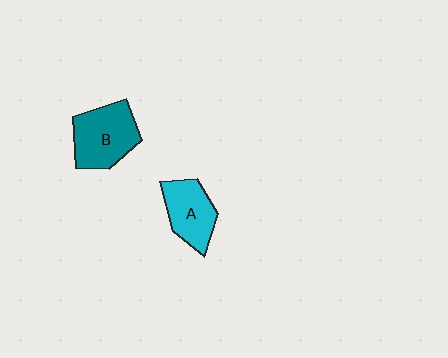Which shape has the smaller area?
Shape A (cyan).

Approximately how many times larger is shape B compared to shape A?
Approximately 1.3 times.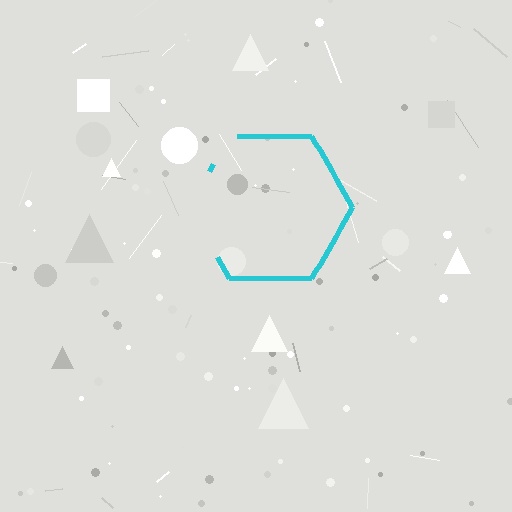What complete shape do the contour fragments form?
The contour fragments form a hexagon.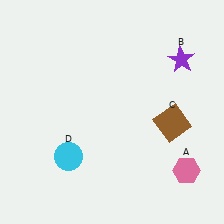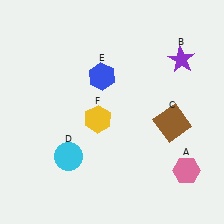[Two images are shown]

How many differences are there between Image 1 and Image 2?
There are 2 differences between the two images.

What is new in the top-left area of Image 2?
A blue hexagon (E) was added in the top-left area of Image 2.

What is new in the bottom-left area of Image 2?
A yellow hexagon (F) was added in the bottom-left area of Image 2.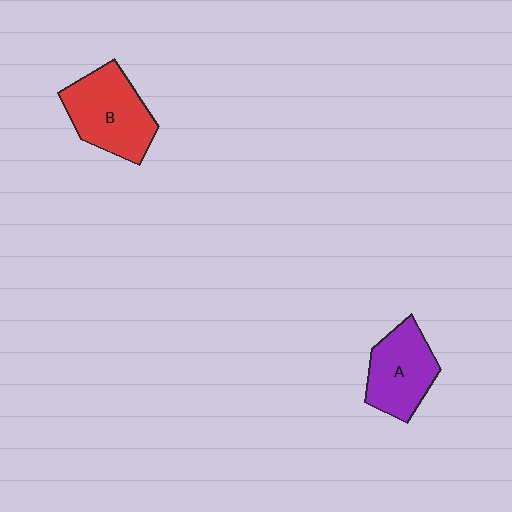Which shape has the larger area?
Shape B (red).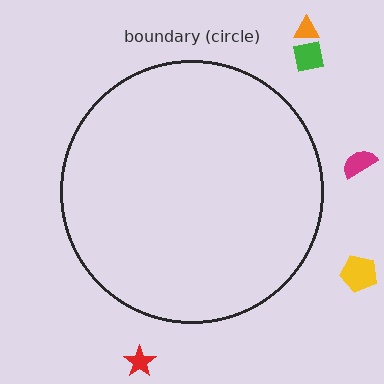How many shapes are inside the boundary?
0 inside, 5 outside.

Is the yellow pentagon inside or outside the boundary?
Outside.